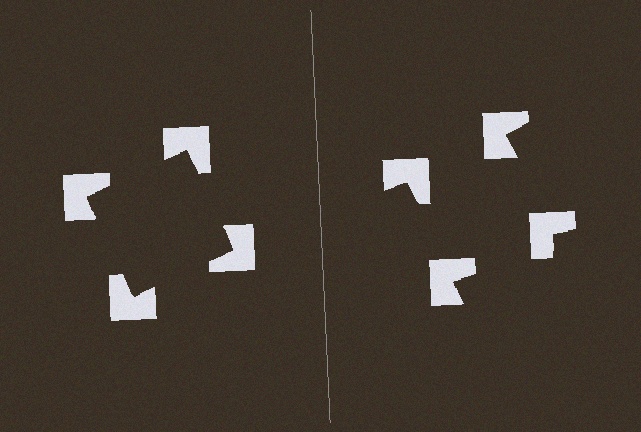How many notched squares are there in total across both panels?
8 — 4 on each side.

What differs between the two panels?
The notched squares are positioned identically on both sides; only the wedge orientations differ. On the left they align to a square; on the right they are misaligned.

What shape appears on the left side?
An illusory square.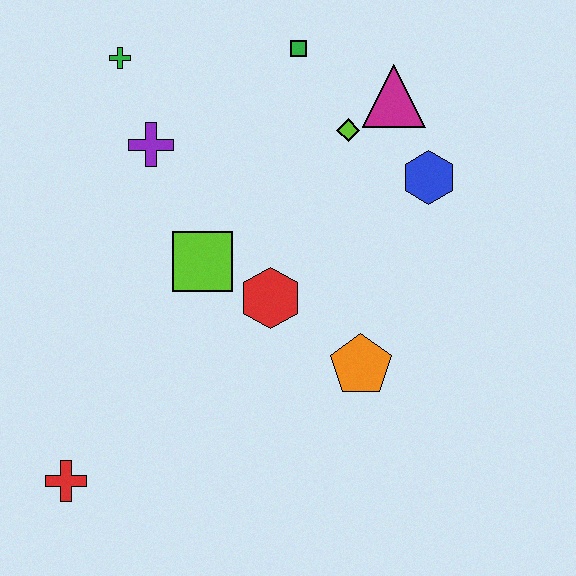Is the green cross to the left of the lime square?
Yes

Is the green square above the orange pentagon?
Yes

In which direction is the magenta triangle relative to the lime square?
The magenta triangle is to the right of the lime square.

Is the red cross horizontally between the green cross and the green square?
No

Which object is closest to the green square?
The lime diamond is closest to the green square.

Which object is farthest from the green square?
The red cross is farthest from the green square.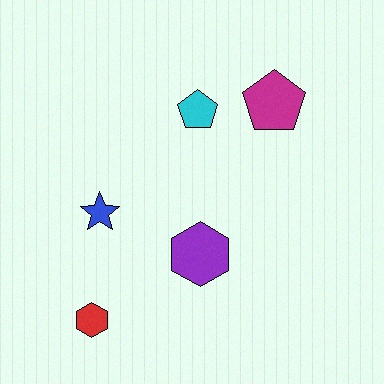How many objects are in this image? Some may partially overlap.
There are 5 objects.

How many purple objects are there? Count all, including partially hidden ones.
There is 1 purple object.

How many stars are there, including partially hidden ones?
There is 1 star.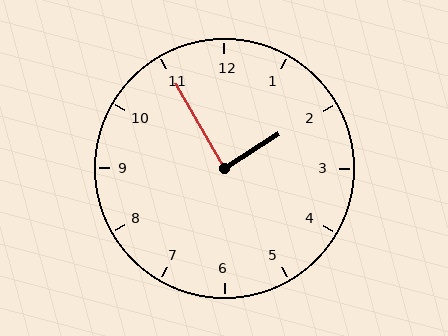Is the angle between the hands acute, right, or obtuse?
It is right.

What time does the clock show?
1:55.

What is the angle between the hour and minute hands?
Approximately 88 degrees.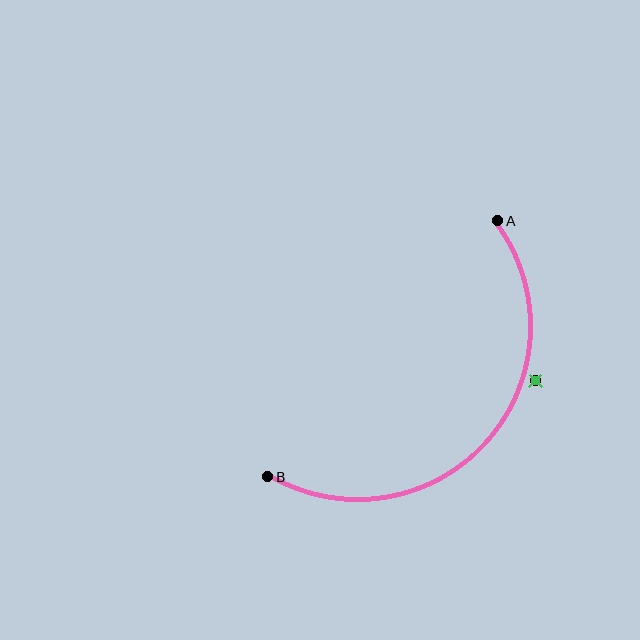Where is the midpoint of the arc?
The arc midpoint is the point on the curve farthest from the straight line joining A and B. It sits below and to the right of that line.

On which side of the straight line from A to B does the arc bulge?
The arc bulges below and to the right of the straight line connecting A and B.